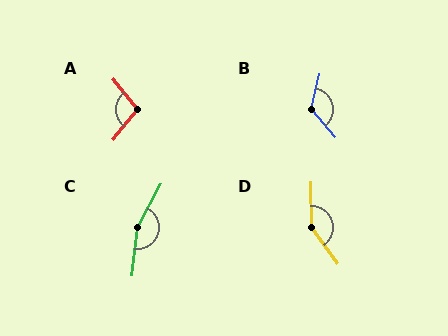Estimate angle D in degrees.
Approximately 145 degrees.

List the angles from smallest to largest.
A (102°), B (127°), D (145°), C (159°).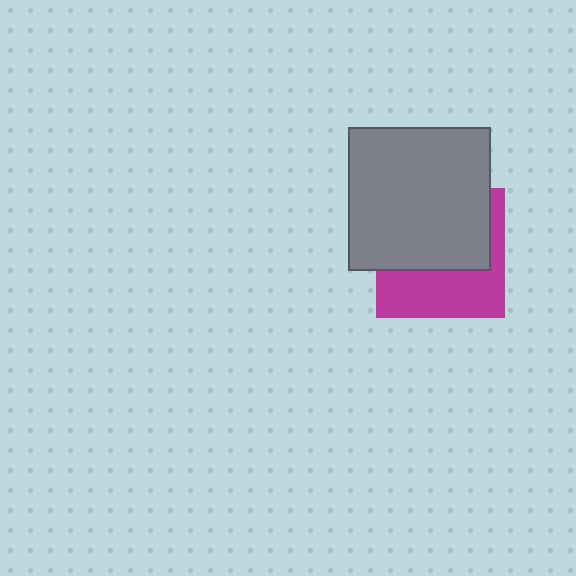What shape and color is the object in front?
The object in front is a gray square.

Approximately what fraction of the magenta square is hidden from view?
Roughly 58% of the magenta square is hidden behind the gray square.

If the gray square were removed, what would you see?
You would see the complete magenta square.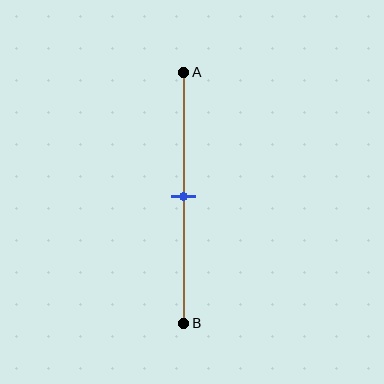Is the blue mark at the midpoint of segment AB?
Yes, the mark is approximately at the midpoint.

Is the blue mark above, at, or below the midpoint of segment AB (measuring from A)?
The blue mark is approximately at the midpoint of segment AB.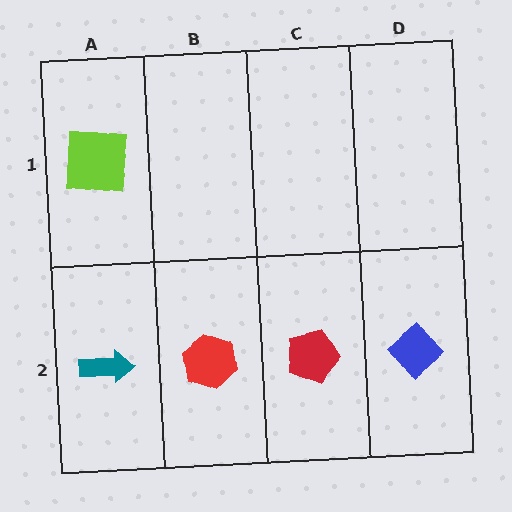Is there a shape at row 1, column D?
No, that cell is empty.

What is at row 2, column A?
A teal arrow.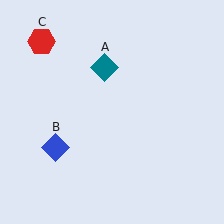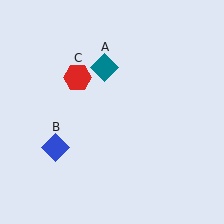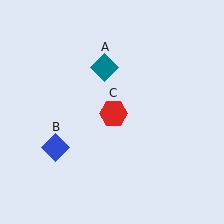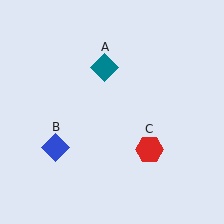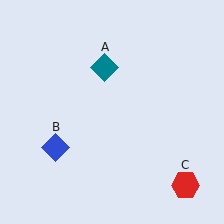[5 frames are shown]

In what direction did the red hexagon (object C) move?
The red hexagon (object C) moved down and to the right.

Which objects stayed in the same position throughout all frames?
Teal diamond (object A) and blue diamond (object B) remained stationary.